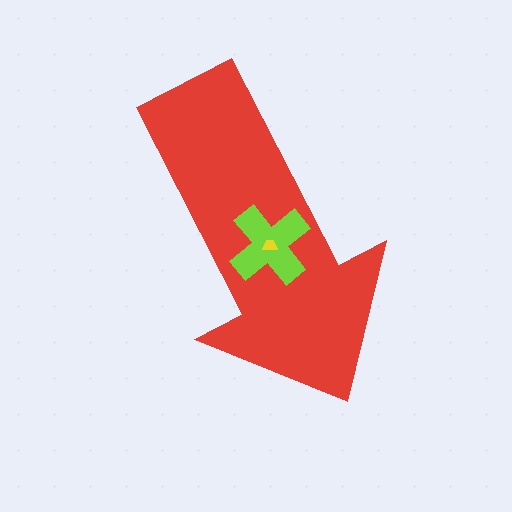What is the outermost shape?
The red arrow.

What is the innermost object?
The yellow trapezoid.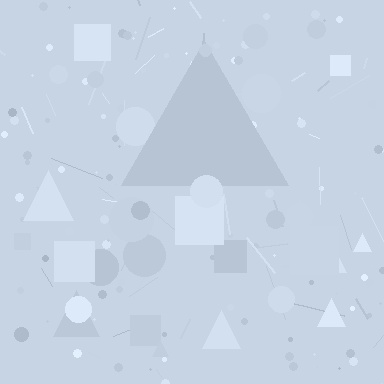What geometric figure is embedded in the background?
A triangle is embedded in the background.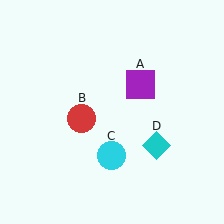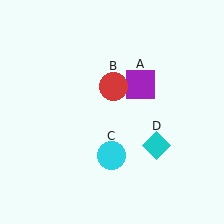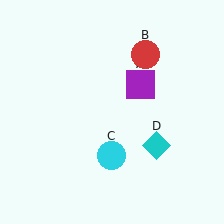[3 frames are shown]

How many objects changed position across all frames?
1 object changed position: red circle (object B).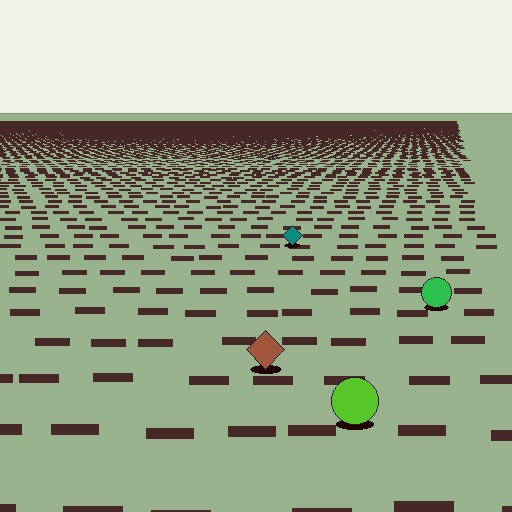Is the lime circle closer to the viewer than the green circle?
Yes. The lime circle is closer — you can tell from the texture gradient: the ground texture is coarser near it.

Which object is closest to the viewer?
The lime circle is closest. The texture marks near it are larger and more spread out.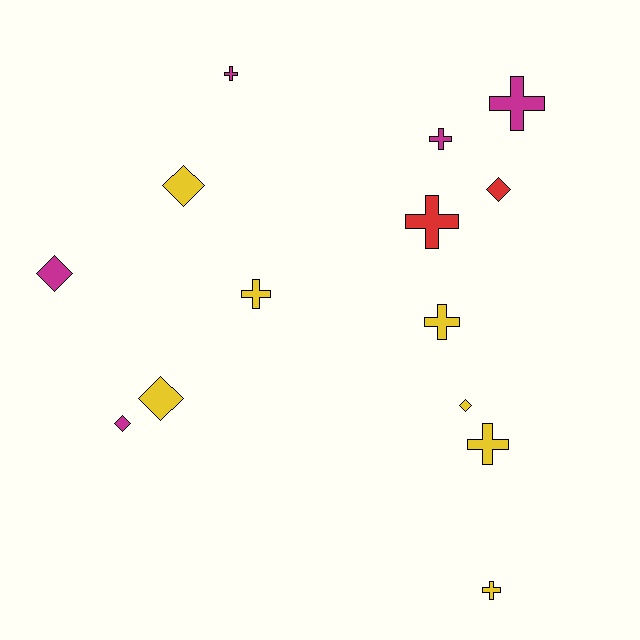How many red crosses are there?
There is 1 red cross.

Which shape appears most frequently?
Cross, with 8 objects.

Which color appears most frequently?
Yellow, with 7 objects.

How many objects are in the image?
There are 14 objects.